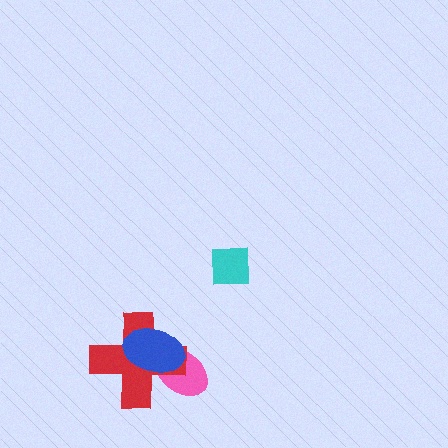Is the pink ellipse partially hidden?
Yes, it is partially covered by another shape.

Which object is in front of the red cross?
The blue ellipse is in front of the red cross.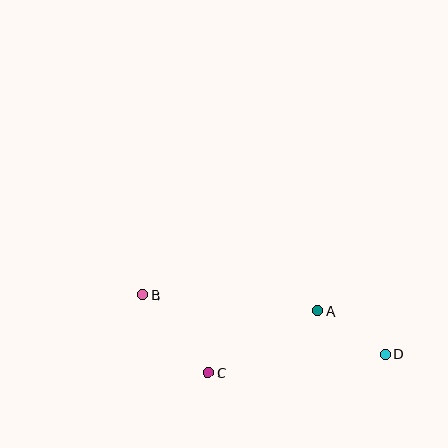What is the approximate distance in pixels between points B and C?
The distance between B and C is approximately 101 pixels.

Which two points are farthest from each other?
Points B and D are farthest from each other.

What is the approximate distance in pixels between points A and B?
The distance between A and B is approximately 175 pixels.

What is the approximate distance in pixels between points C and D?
The distance between C and D is approximately 178 pixels.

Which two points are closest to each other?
Points A and D are closest to each other.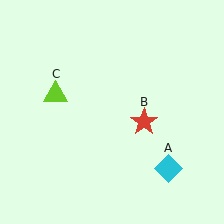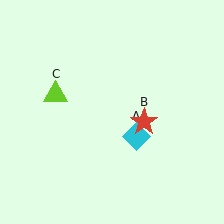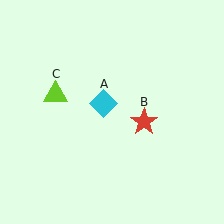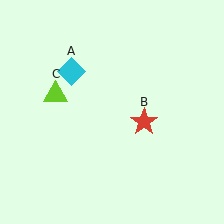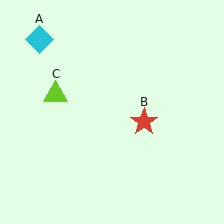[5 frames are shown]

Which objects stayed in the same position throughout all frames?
Red star (object B) and lime triangle (object C) remained stationary.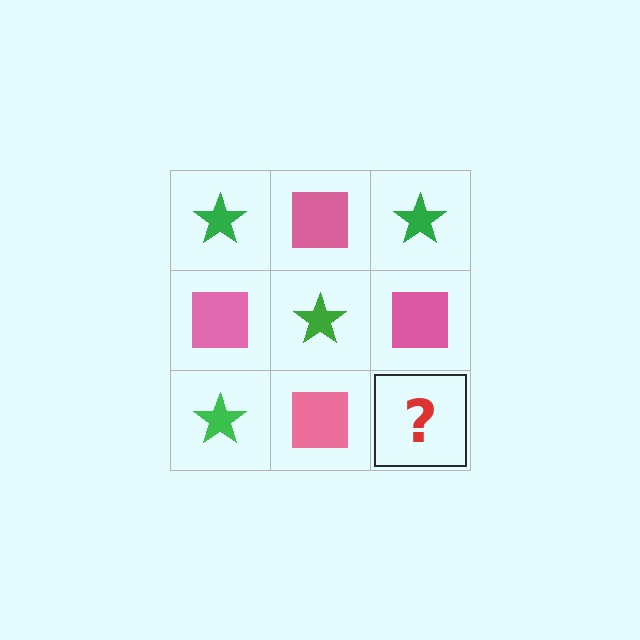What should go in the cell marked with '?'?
The missing cell should contain a green star.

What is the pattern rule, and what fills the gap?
The rule is that it alternates green star and pink square in a checkerboard pattern. The gap should be filled with a green star.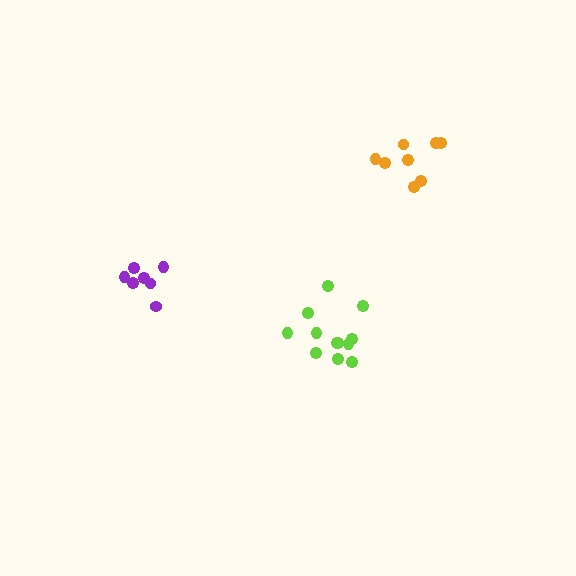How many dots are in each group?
Group 1: 12 dots, Group 2: 7 dots, Group 3: 8 dots (27 total).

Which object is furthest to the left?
The purple cluster is leftmost.